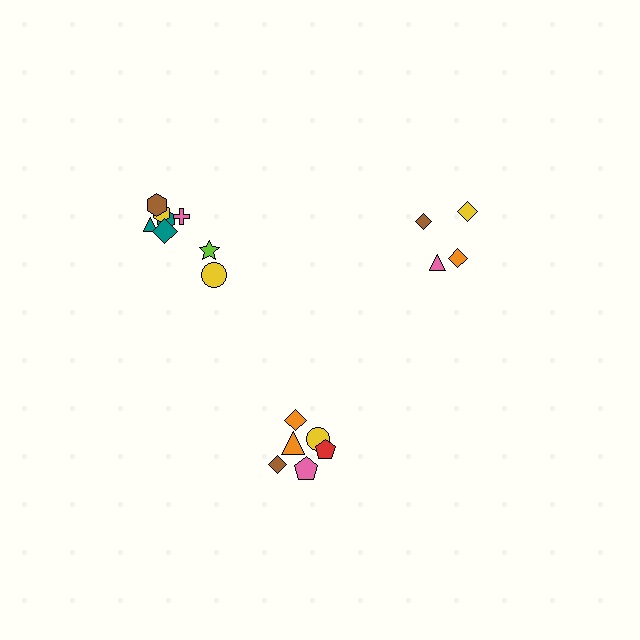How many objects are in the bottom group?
There are 6 objects.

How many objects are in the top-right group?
There are 4 objects.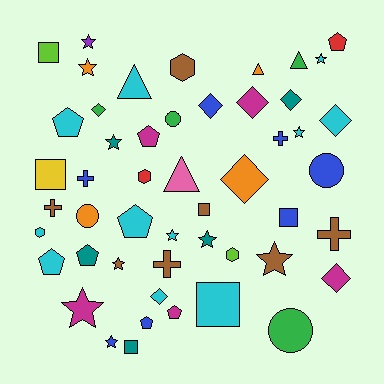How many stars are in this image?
There are 11 stars.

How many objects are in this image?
There are 50 objects.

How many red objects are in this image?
There are 2 red objects.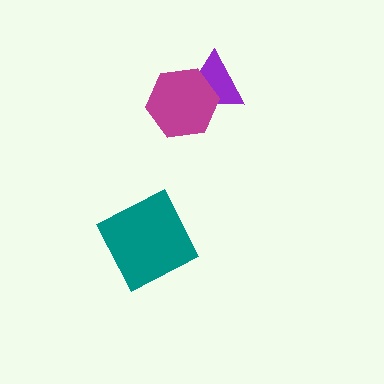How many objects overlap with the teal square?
0 objects overlap with the teal square.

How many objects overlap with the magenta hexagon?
1 object overlaps with the magenta hexagon.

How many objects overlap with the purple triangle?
1 object overlaps with the purple triangle.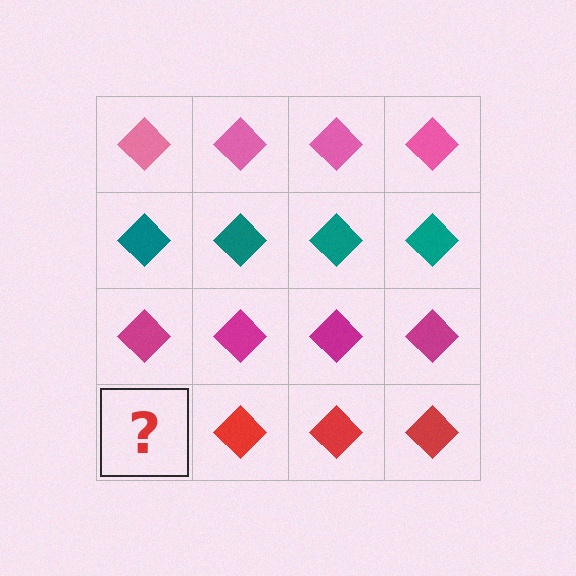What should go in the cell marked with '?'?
The missing cell should contain a red diamond.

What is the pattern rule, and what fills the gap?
The rule is that each row has a consistent color. The gap should be filled with a red diamond.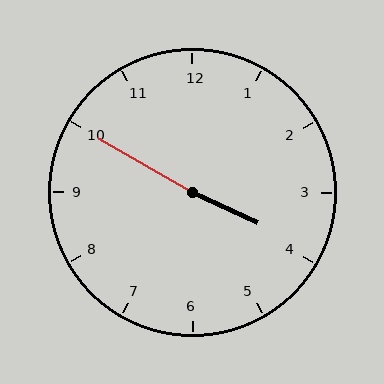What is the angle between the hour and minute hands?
Approximately 175 degrees.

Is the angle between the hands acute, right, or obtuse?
It is obtuse.